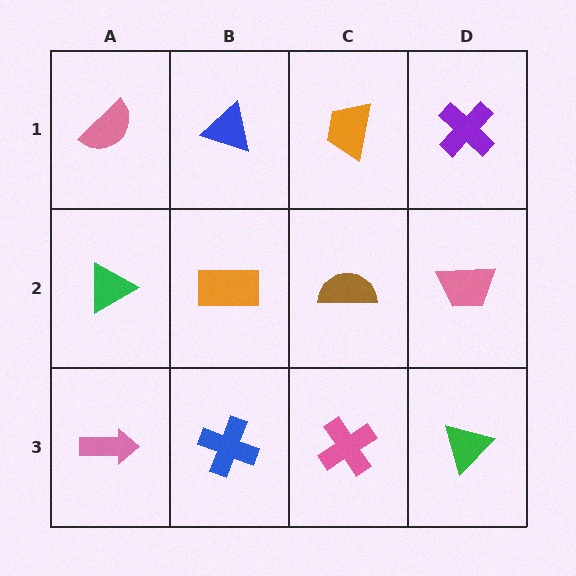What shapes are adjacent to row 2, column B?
A blue triangle (row 1, column B), a blue cross (row 3, column B), a green triangle (row 2, column A), a brown semicircle (row 2, column C).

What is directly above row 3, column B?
An orange rectangle.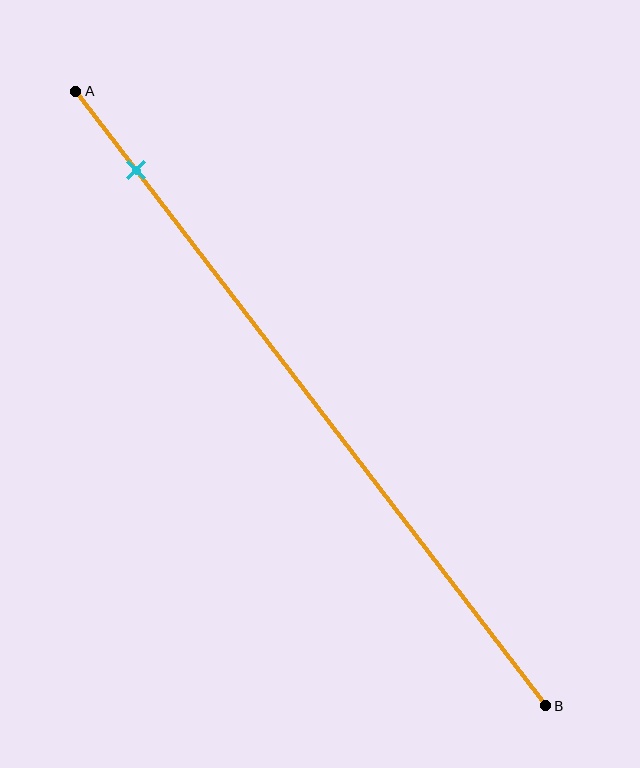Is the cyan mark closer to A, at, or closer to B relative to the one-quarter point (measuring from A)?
The cyan mark is closer to point A than the one-quarter point of segment AB.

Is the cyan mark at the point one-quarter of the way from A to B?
No, the mark is at about 15% from A, not at the 25% one-quarter point.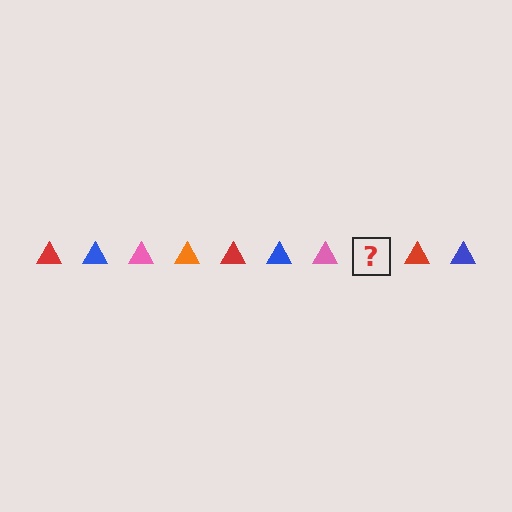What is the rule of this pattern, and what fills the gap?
The rule is that the pattern cycles through red, blue, pink, orange triangles. The gap should be filled with an orange triangle.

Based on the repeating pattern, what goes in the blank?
The blank should be an orange triangle.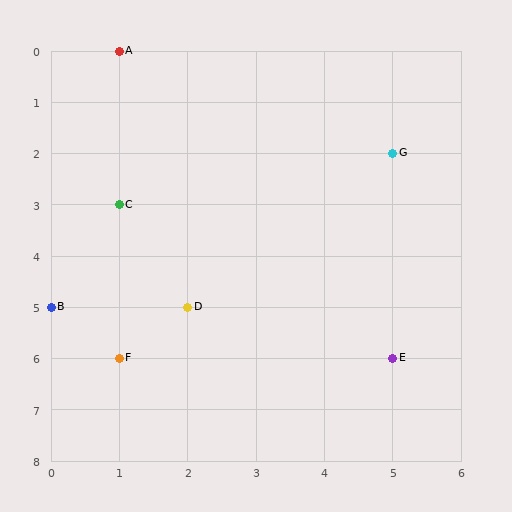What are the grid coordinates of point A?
Point A is at grid coordinates (1, 0).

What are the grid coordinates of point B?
Point B is at grid coordinates (0, 5).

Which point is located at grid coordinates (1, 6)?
Point F is at (1, 6).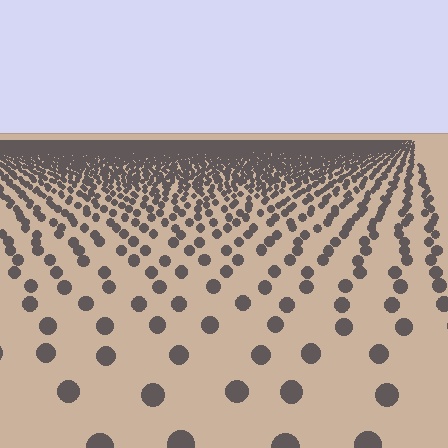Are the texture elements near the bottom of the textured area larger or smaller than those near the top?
Larger. Near the bottom, elements are closer to the viewer and appear at a bigger on-screen size.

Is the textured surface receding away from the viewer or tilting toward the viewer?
The surface is receding away from the viewer. Texture elements get smaller and denser toward the top.